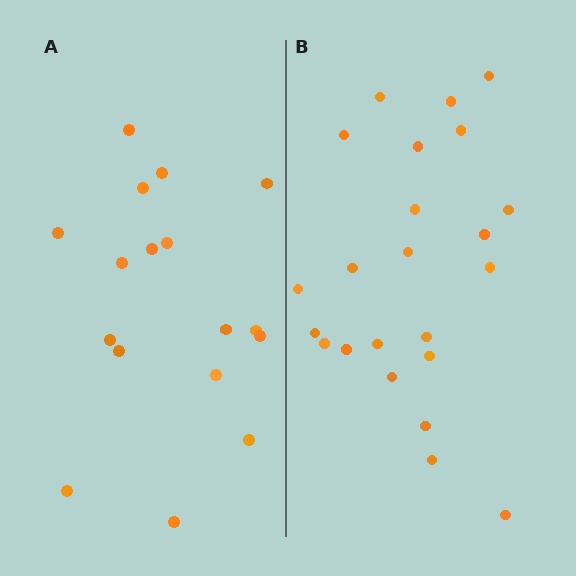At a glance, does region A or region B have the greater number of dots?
Region B (the right region) has more dots.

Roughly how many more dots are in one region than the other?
Region B has about 6 more dots than region A.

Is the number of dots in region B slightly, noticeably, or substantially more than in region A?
Region B has noticeably more, but not dramatically so. The ratio is roughly 1.4 to 1.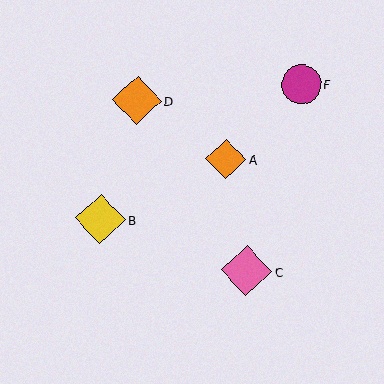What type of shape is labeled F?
Shape F is a magenta circle.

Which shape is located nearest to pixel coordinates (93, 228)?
The yellow diamond (labeled B) at (100, 219) is nearest to that location.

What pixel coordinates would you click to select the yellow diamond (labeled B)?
Click at (100, 219) to select the yellow diamond B.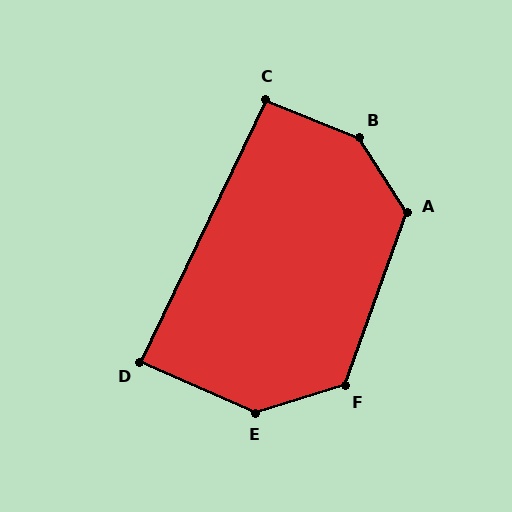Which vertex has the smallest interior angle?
D, at approximately 88 degrees.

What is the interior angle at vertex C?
Approximately 93 degrees (approximately right).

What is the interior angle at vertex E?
Approximately 139 degrees (obtuse).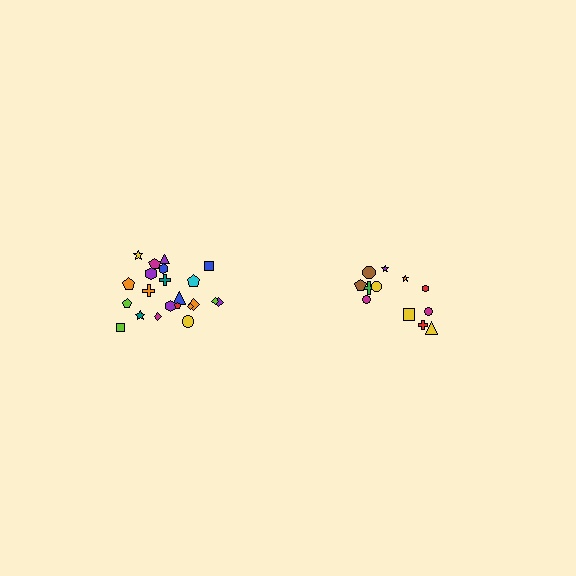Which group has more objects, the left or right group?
The left group.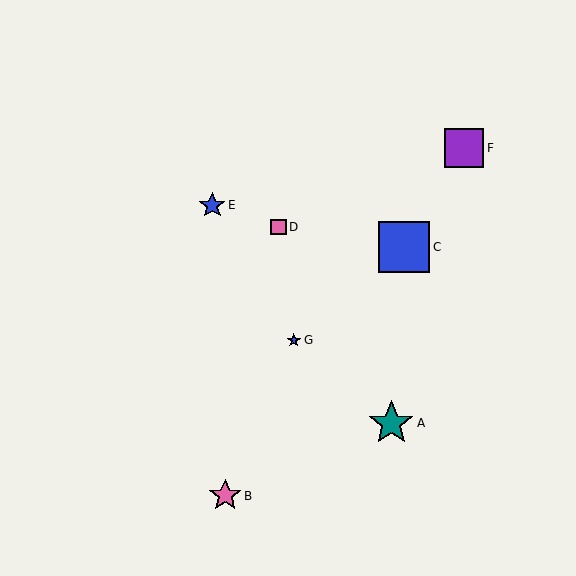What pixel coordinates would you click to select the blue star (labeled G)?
Click at (294, 340) to select the blue star G.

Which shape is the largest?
The blue square (labeled C) is the largest.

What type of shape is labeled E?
Shape E is a blue star.